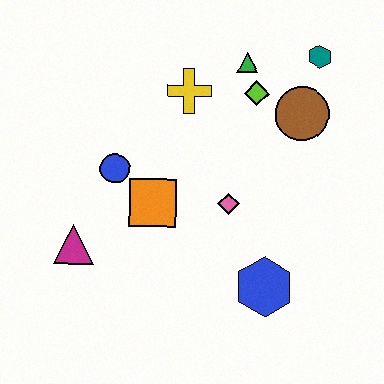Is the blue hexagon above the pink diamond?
No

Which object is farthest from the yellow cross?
The blue hexagon is farthest from the yellow cross.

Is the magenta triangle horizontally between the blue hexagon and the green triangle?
No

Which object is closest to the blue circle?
The orange square is closest to the blue circle.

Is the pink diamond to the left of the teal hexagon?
Yes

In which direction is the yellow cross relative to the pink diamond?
The yellow cross is above the pink diamond.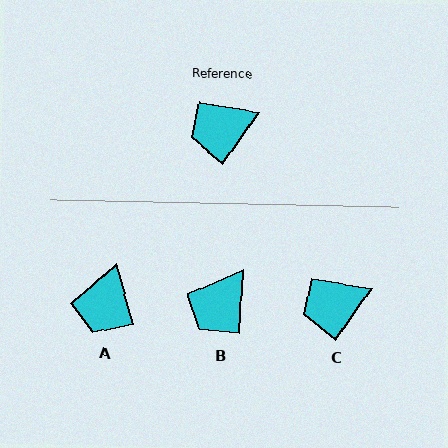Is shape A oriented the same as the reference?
No, it is off by about 50 degrees.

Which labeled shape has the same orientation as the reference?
C.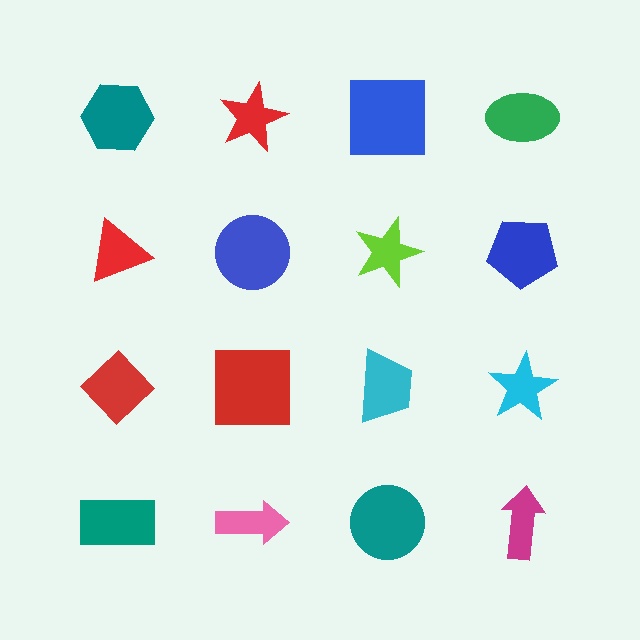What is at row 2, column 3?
A lime star.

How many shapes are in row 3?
4 shapes.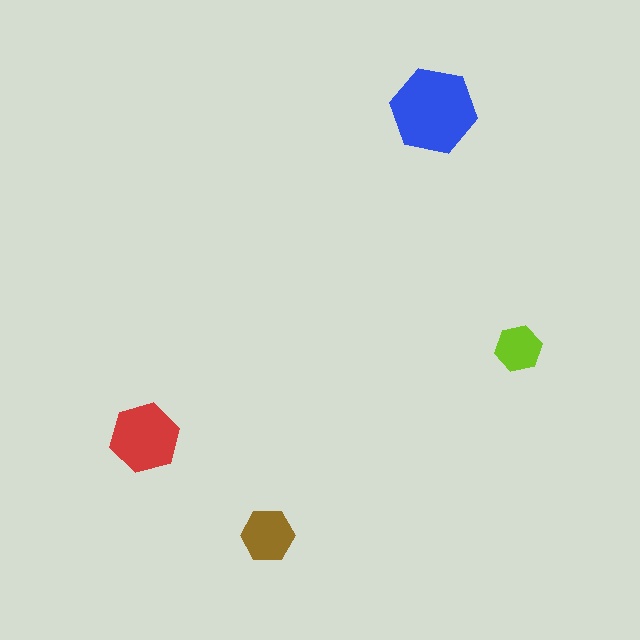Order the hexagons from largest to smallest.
the blue one, the red one, the brown one, the lime one.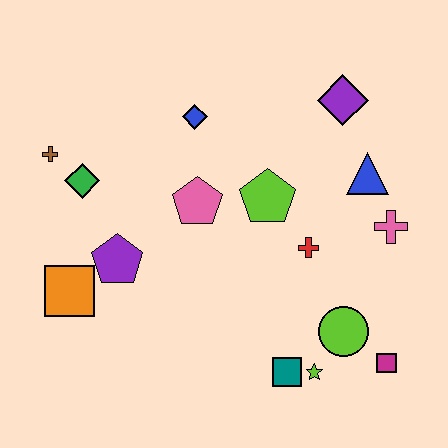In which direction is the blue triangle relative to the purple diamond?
The blue triangle is below the purple diamond.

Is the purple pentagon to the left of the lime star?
Yes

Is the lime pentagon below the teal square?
No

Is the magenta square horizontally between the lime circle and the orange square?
No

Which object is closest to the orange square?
The purple pentagon is closest to the orange square.